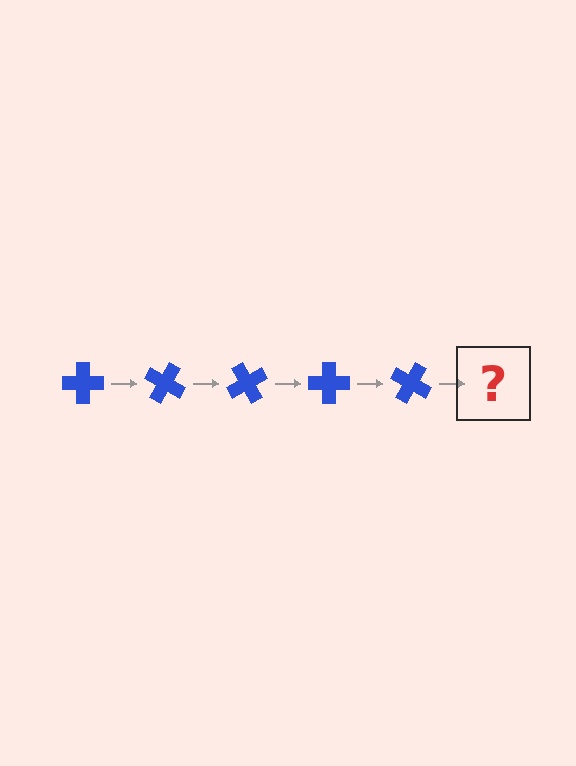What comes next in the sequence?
The next element should be a blue cross rotated 150 degrees.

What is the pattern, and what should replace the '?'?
The pattern is that the cross rotates 30 degrees each step. The '?' should be a blue cross rotated 150 degrees.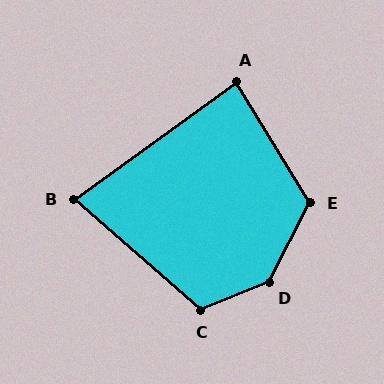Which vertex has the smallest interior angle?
B, at approximately 77 degrees.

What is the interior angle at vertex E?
Approximately 121 degrees (obtuse).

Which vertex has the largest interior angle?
D, at approximately 140 degrees.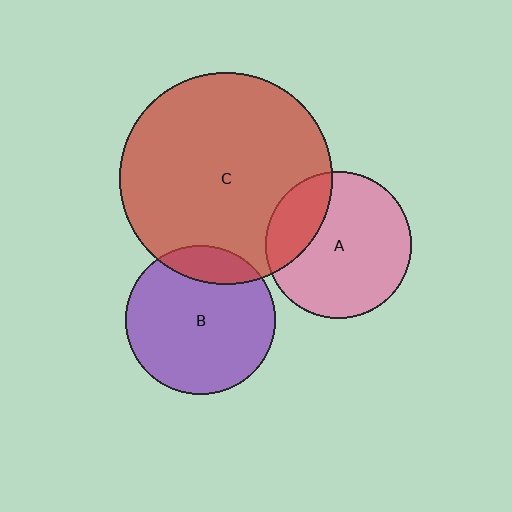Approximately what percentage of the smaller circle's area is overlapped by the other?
Approximately 25%.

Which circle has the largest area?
Circle C (red).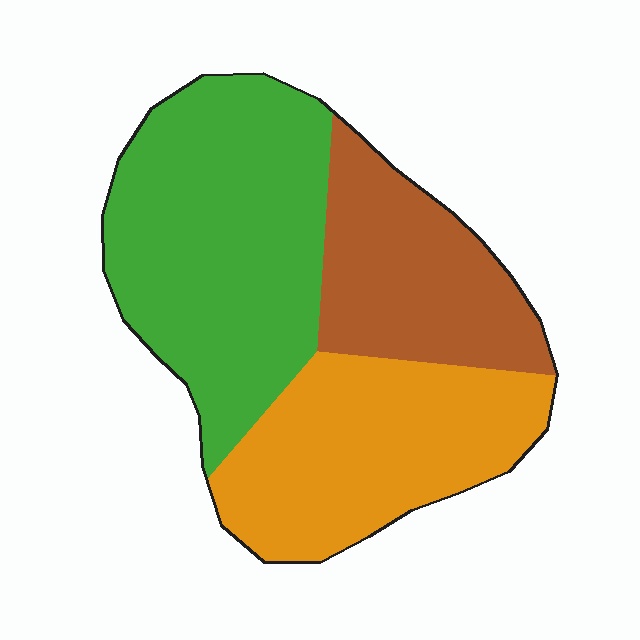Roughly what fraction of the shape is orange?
Orange covers about 30% of the shape.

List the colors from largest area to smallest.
From largest to smallest: green, orange, brown.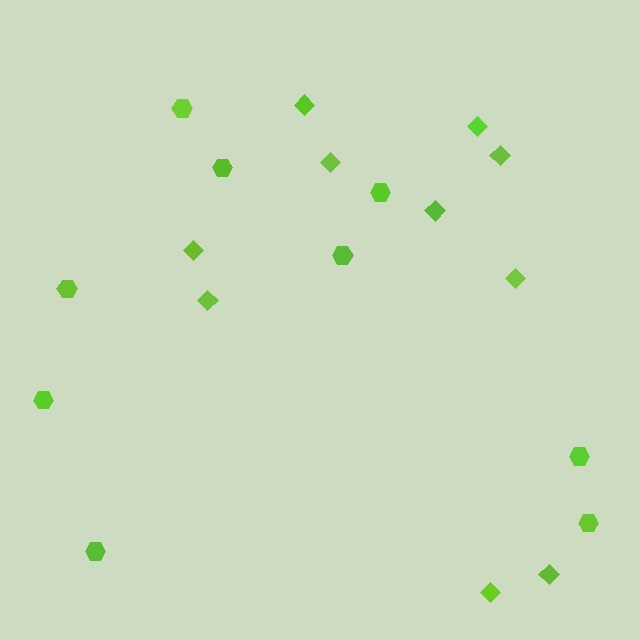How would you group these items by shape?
There are 2 groups: one group of diamonds (10) and one group of hexagons (9).